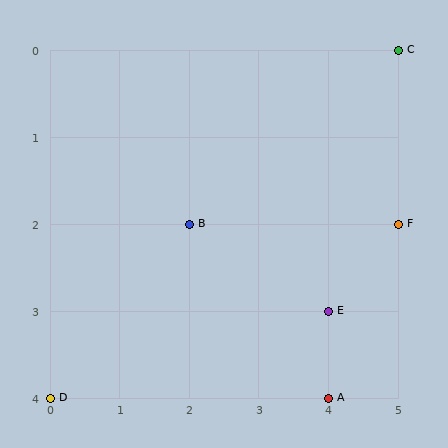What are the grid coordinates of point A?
Point A is at grid coordinates (4, 4).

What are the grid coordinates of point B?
Point B is at grid coordinates (2, 2).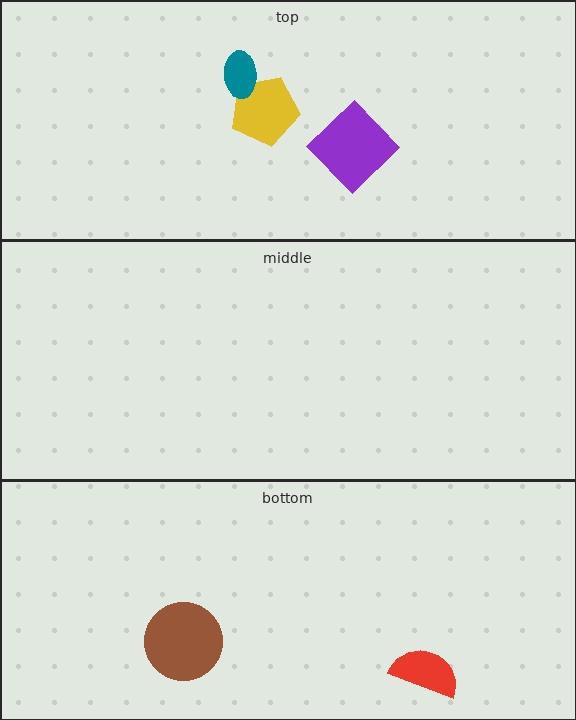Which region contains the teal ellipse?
The top region.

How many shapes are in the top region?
3.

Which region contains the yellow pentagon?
The top region.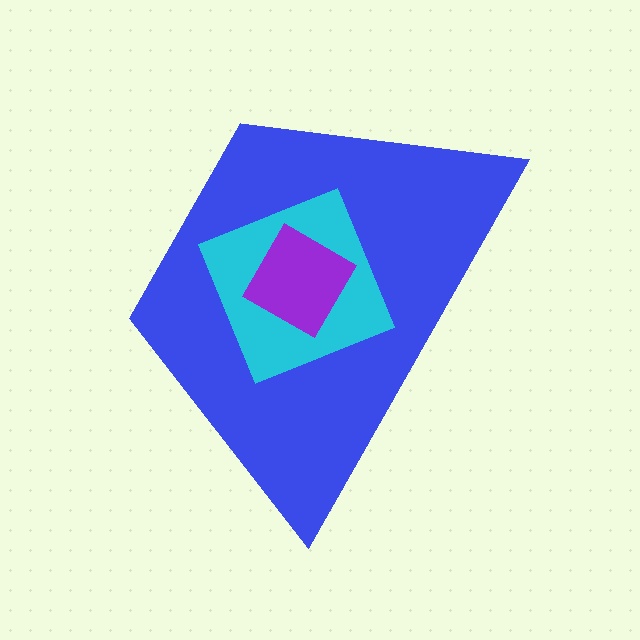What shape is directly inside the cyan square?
The purple diamond.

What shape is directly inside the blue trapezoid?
The cyan square.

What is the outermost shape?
The blue trapezoid.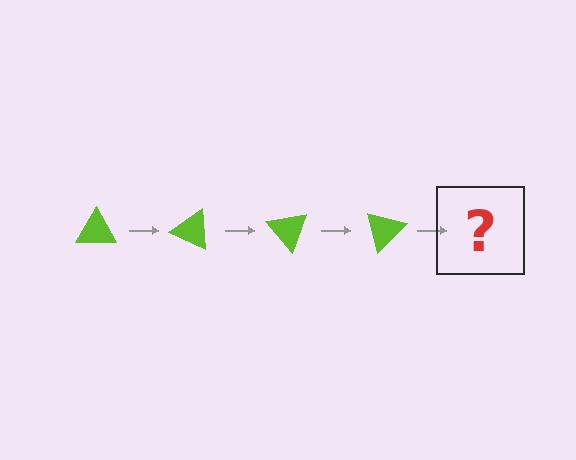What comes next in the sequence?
The next element should be a lime triangle rotated 100 degrees.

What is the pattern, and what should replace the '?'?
The pattern is that the triangle rotates 25 degrees each step. The '?' should be a lime triangle rotated 100 degrees.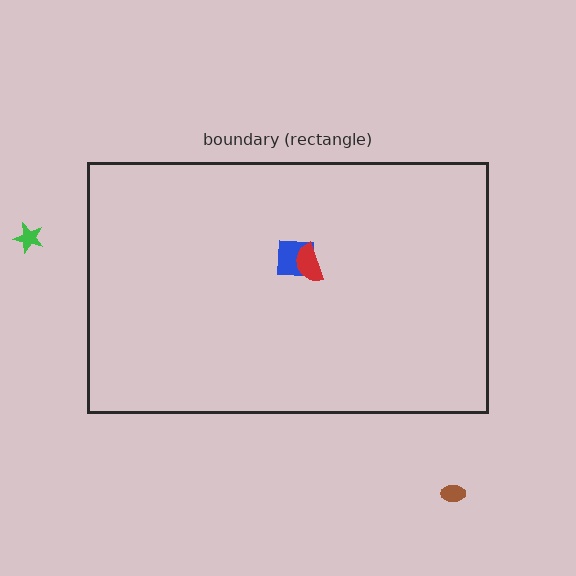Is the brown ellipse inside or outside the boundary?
Outside.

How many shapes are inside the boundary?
2 inside, 2 outside.